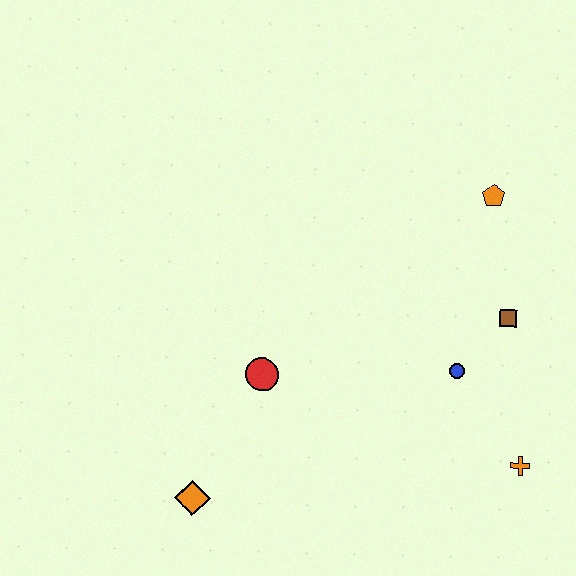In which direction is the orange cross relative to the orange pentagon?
The orange cross is below the orange pentagon.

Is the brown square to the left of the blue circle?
No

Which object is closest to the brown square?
The blue circle is closest to the brown square.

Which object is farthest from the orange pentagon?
The orange diamond is farthest from the orange pentagon.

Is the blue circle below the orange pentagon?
Yes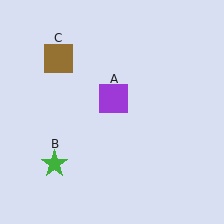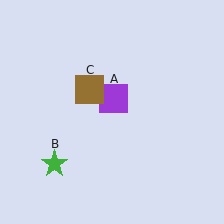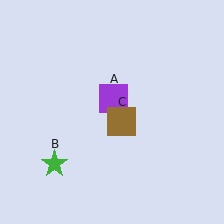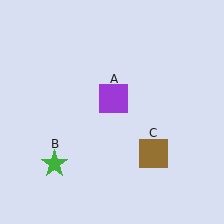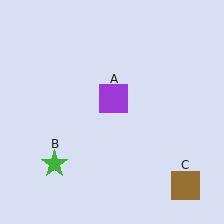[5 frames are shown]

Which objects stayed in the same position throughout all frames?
Purple square (object A) and green star (object B) remained stationary.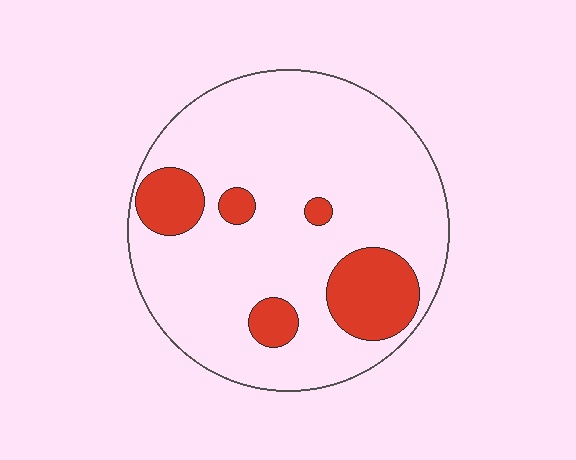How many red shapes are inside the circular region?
5.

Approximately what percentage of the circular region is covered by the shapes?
Approximately 20%.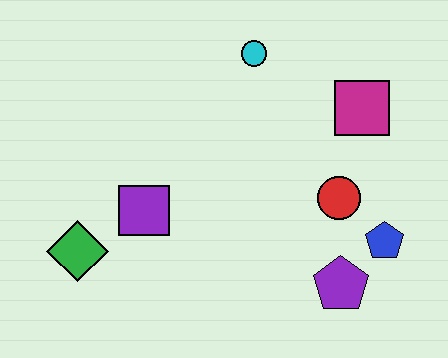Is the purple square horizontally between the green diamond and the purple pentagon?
Yes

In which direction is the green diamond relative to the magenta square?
The green diamond is to the left of the magenta square.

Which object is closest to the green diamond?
The purple square is closest to the green diamond.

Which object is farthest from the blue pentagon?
The green diamond is farthest from the blue pentagon.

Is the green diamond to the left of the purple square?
Yes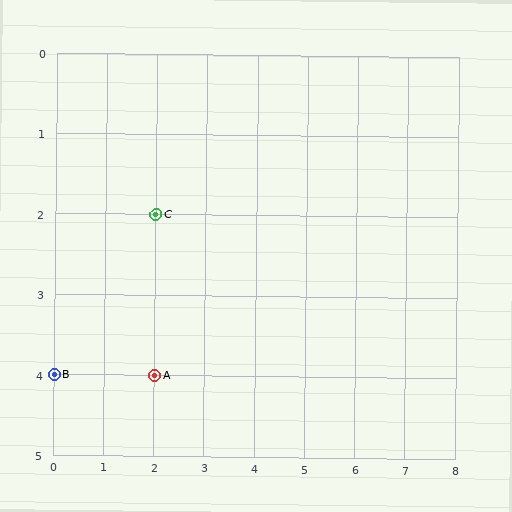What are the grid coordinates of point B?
Point B is at grid coordinates (0, 4).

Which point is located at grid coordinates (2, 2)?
Point C is at (2, 2).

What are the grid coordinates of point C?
Point C is at grid coordinates (2, 2).